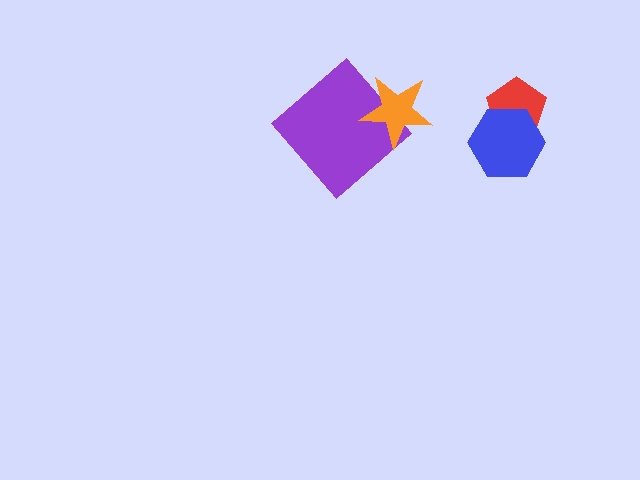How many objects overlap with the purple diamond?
1 object overlaps with the purple diamond.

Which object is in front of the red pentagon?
The blue hexagon is in front of the red pentagon.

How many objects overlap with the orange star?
1 object overlaps with the orange star.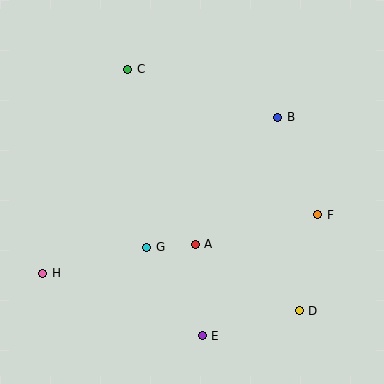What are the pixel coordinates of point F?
Point F is at (318, 215).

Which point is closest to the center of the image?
Point A at (195, 244) is closest to the center.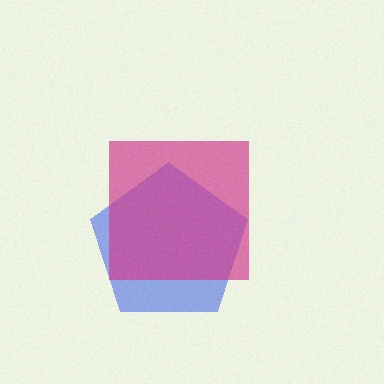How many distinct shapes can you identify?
There are 2 distinct shapes: a blue pentagon, a magenta square.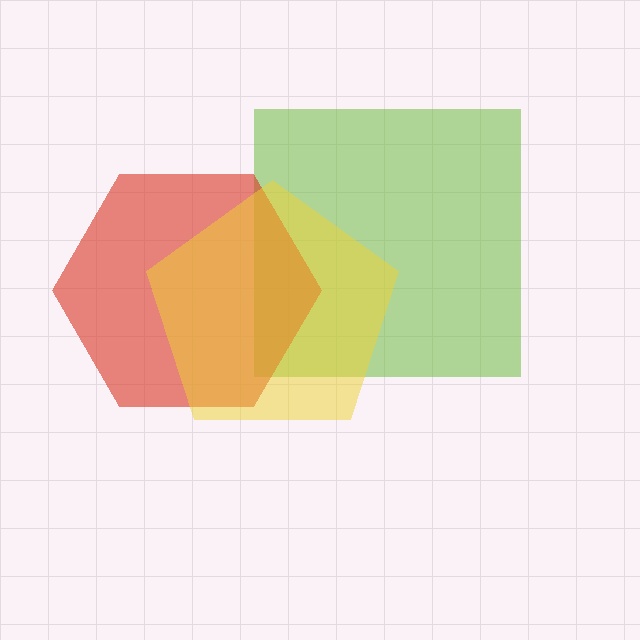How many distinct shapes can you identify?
There are 3 distinct shapes: a lime square, a red hexagon, a yellow pentagon.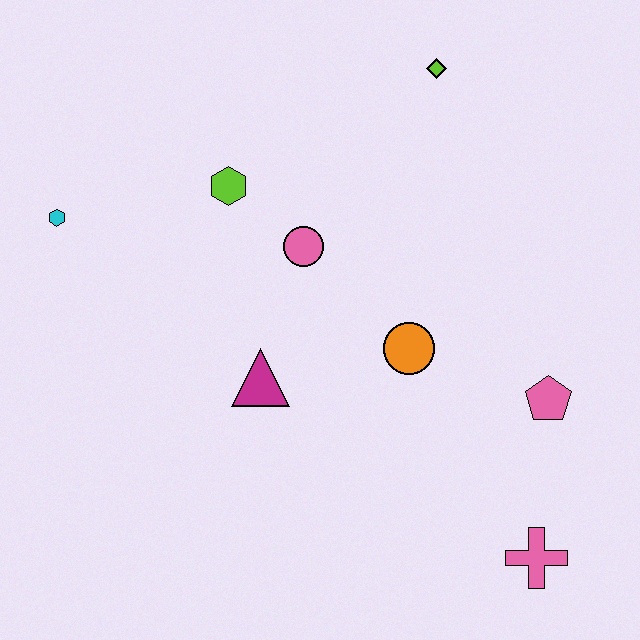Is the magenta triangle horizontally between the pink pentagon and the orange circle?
No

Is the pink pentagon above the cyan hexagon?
No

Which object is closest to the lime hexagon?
The pink circle is closest to the lime hexagon.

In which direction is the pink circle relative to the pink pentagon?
The pink circle is to the left of the pink pentagon.